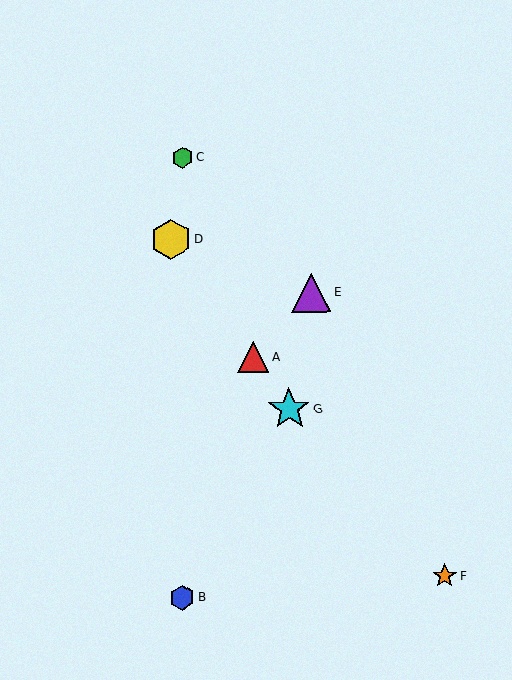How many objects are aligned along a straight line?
3 objects (A, D, G) are aligned along a straight line.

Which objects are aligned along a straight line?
Objects A, D, G are aligned along a straight line.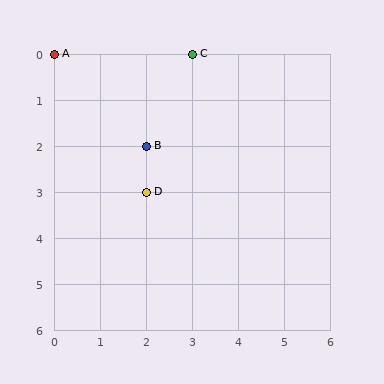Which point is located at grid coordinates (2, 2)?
Point B is at (2, 2).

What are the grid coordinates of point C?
Point C is at grid coordinates (3, 0).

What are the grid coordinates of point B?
Point B is at grid coordinates (2, 2).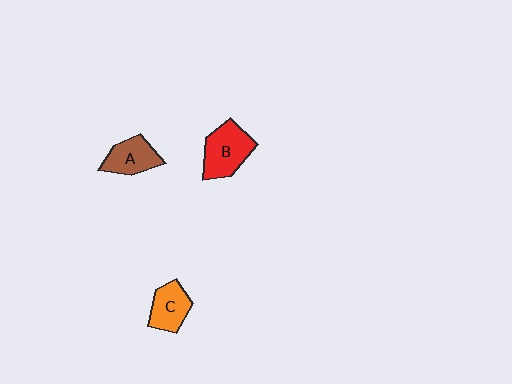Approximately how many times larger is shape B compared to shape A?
Approximately 1.3 times.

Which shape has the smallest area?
Shape C (orange).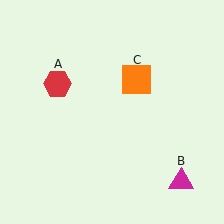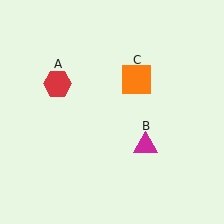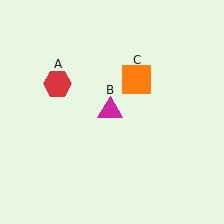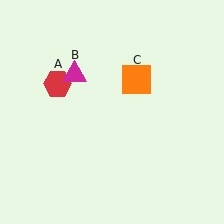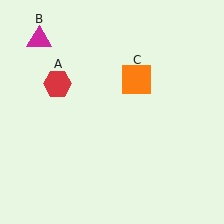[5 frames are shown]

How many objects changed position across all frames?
1 object changed position: magenta triangle (object B).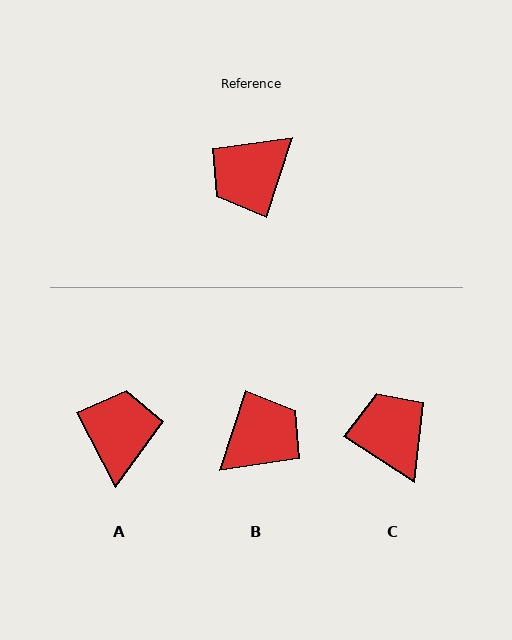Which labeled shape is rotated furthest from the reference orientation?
B, about 180 degrees away.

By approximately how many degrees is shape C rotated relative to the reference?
Approximately 105 degrees clockwise.